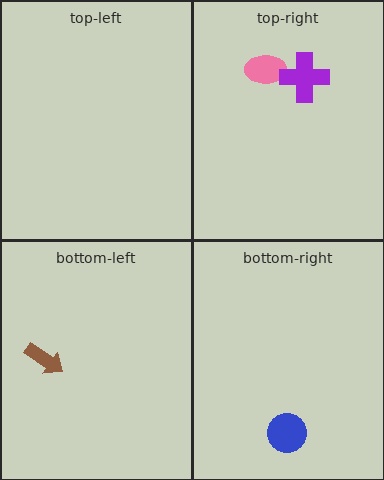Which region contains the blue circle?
The bottom-right region.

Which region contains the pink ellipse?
The top-right region.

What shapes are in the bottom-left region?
The brown arrow.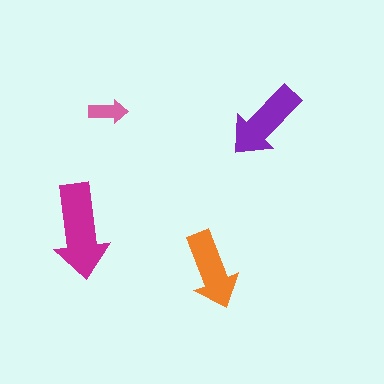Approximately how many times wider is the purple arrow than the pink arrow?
About 2 times wider.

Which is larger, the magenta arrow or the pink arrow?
The magenta one.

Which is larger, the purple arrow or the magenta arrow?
The magenta one.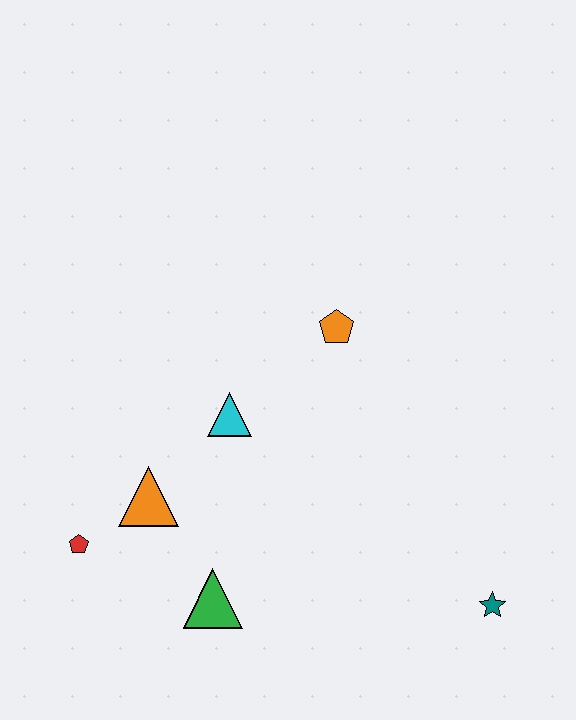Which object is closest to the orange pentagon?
The cyan triangle is closest to the orange pentagon.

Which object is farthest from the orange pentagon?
The red pentagon is farthest from the orange pentagon.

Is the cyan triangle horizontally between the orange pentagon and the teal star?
No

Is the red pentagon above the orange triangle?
No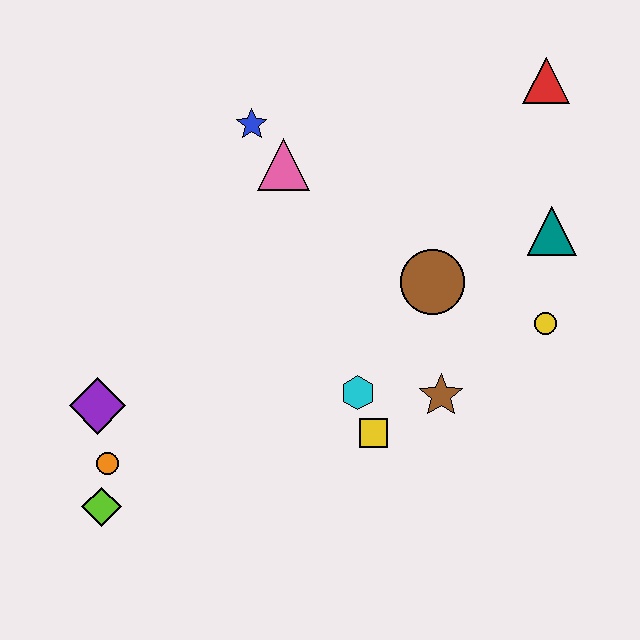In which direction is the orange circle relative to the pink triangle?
The orange circle is below the pink triangle.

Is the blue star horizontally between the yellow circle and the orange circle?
Yes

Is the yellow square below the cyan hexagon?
Yes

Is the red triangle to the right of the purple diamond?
Yes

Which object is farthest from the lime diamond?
The red triangle is farthest from the lime diamond.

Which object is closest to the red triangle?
The teal triangle is closest to the red triangle.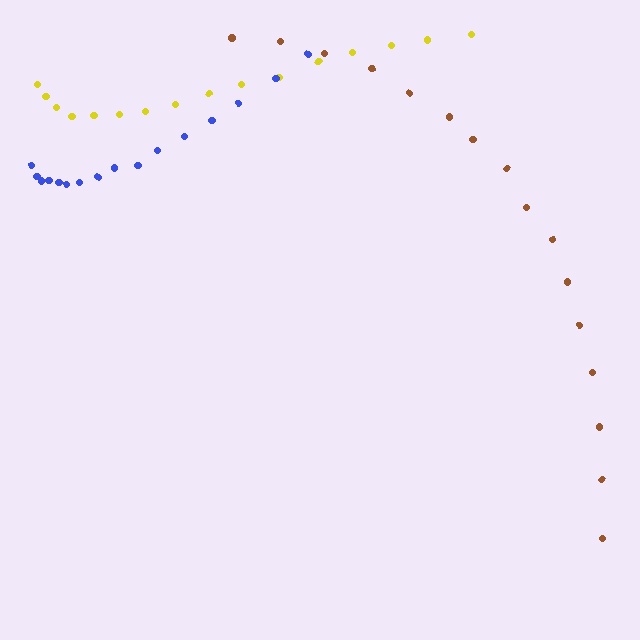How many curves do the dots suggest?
There are 3 distinct paths.